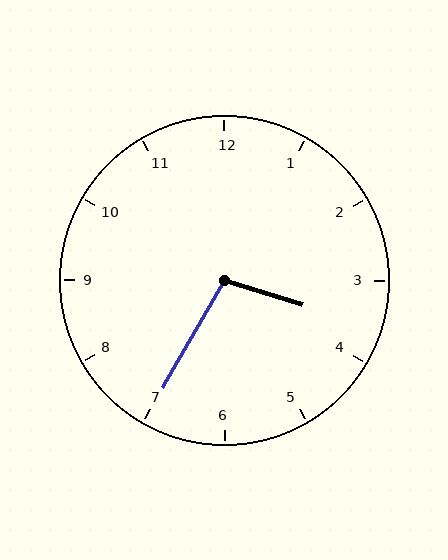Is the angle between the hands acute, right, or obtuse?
It is obtuse.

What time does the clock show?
3:35.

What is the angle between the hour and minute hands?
Approximately 102 degrees.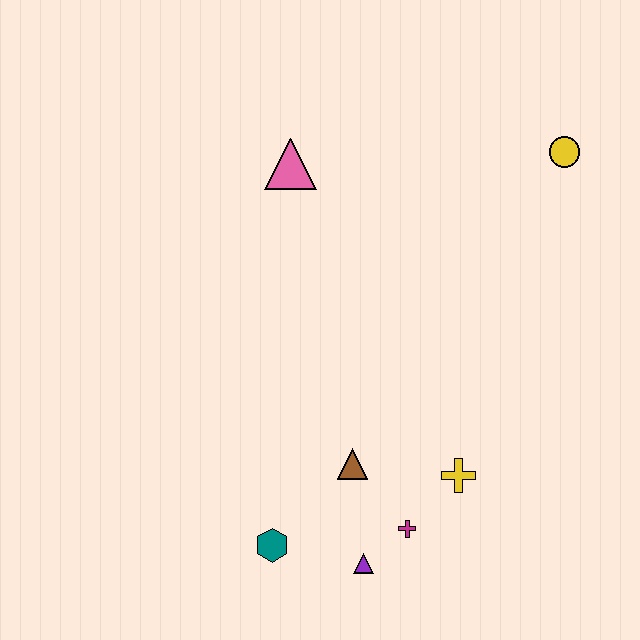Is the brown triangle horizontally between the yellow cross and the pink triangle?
Yes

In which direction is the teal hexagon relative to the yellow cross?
The teal hexagon is to the left of the yellow cross.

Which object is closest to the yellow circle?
The pink triangle is closest to the yellow circle.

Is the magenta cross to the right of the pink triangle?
Yes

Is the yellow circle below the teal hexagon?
No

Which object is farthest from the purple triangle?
The yellow circle is farthest from the purple triangle.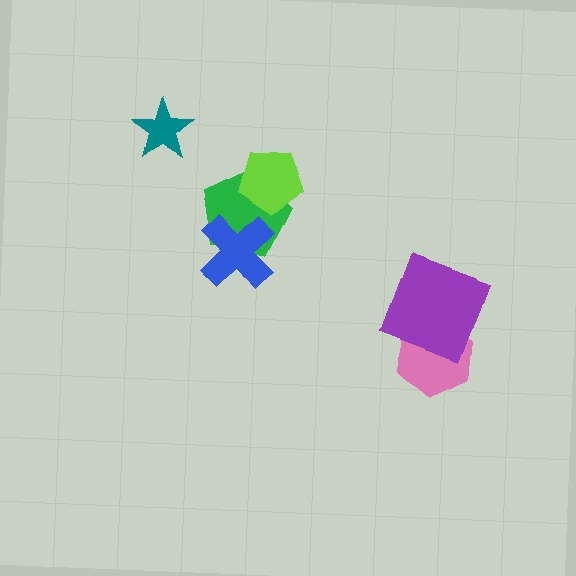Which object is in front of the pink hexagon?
The purple square is in front of the pink hexagon.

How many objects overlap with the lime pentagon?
1 object overlaps with the lime pentagon.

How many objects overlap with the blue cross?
1 object overlaps with the blue cross.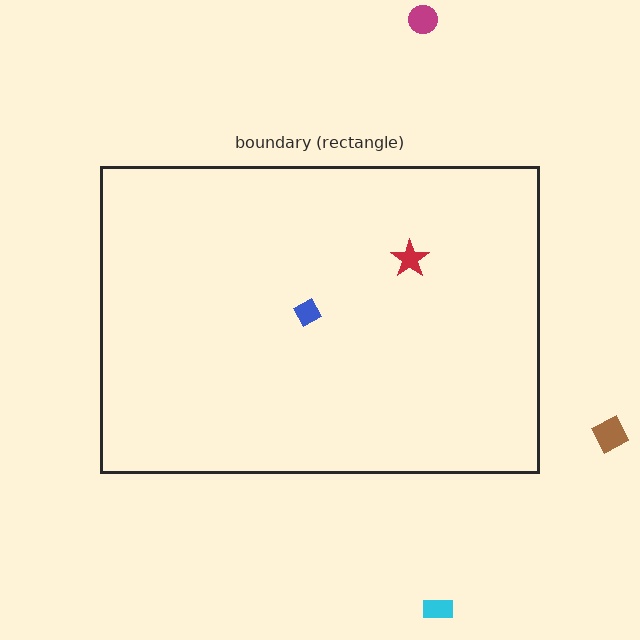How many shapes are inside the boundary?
2 inside, 3 outside.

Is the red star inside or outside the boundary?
Inside.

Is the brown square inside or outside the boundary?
Outside.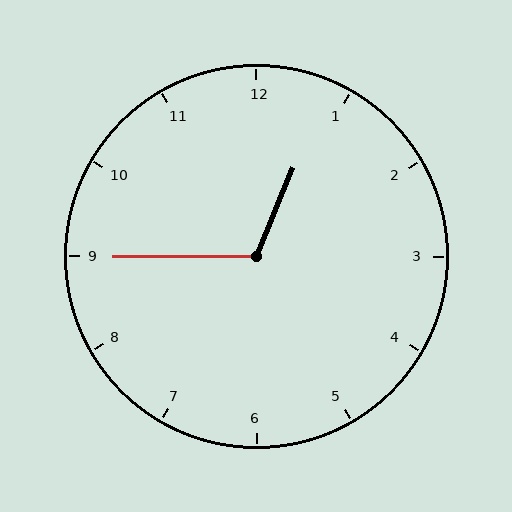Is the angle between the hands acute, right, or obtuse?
It is obtuse.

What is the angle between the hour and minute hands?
Approximately 112 degrees.